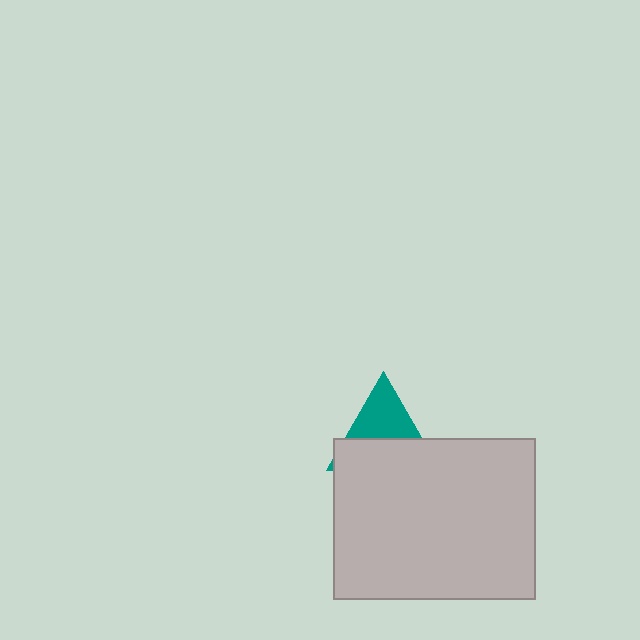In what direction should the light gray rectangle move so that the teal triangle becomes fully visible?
The light gray rectangle should move down. That is the shortest direction to clear the overlap and leave the teal triangle fully visible.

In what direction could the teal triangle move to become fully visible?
The teal triangle could move up. That would shift it out from behind the light gray rectangle entirely.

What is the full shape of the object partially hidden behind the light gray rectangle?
The partially hidden object is a teal triangle.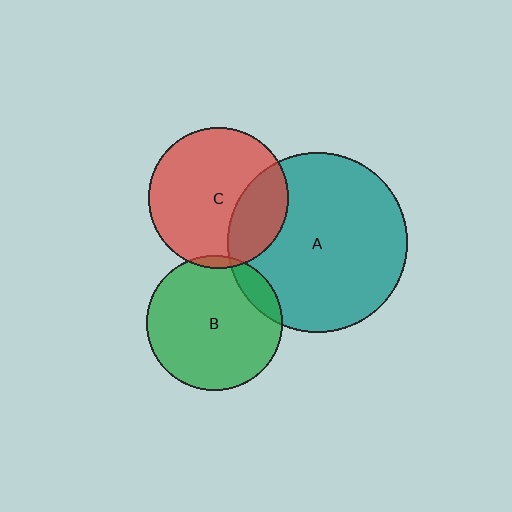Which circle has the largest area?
Circle A (teal).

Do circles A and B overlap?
Yes.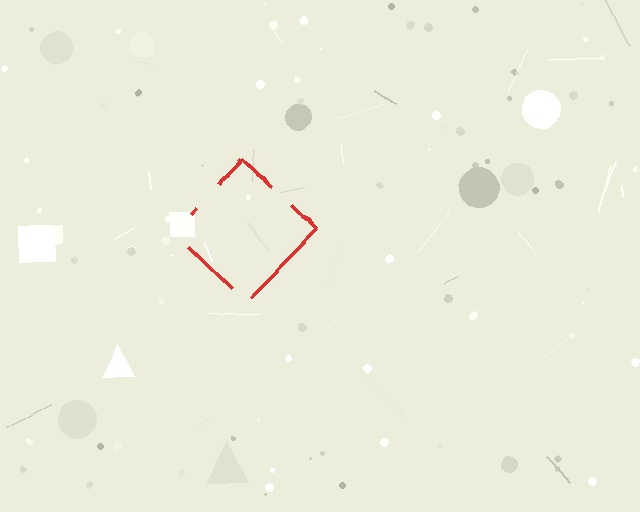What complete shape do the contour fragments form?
The contour fragments form a diamond.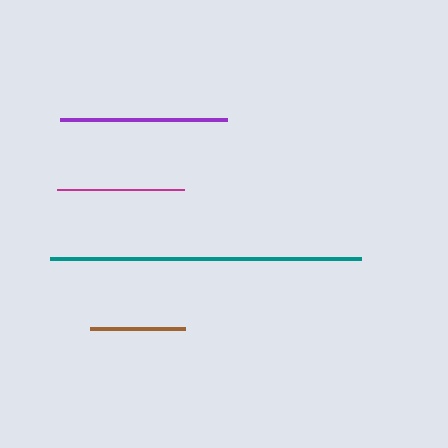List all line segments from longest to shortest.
From longest to shortest: teal, purple, magenta, brown.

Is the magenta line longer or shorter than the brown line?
The magenta line is longer than the brown line.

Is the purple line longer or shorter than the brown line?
The purple line is longer than the brown line.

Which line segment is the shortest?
The brown line is the shortest at approximately 95 pixels.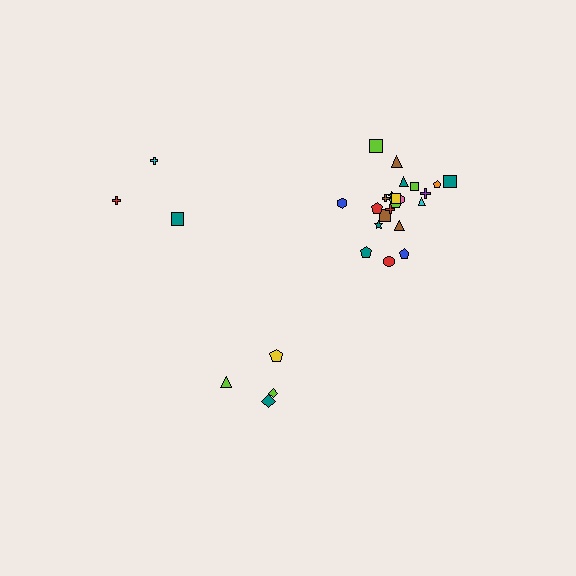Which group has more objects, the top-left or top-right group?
The top-right group.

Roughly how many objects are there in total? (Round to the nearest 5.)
Roughly 30 objects in total.